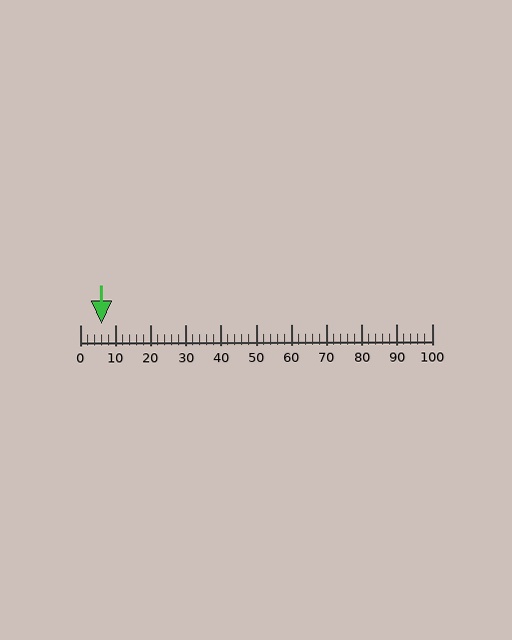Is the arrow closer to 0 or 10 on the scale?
The arrow is closer to 10.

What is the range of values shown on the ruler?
The ruler shows values from 0 to 100.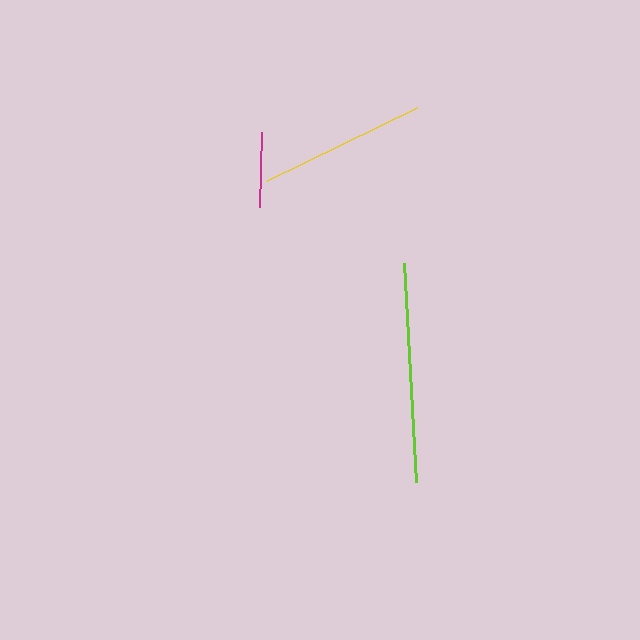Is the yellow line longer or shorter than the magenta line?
The yellow line is longer than the magenta line.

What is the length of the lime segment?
The lime segment is approximately 219 pixels long.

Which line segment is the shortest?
The magenta line is the shortest at approximately 74 pixels.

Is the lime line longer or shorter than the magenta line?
The lime line is longer than the magenta line.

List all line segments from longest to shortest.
From longest to shortest: lime, yellow, magenta.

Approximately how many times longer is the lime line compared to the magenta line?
The lime line is approximately 2.9 times the length of the magenta line.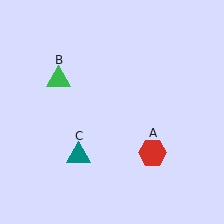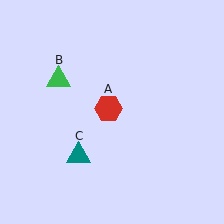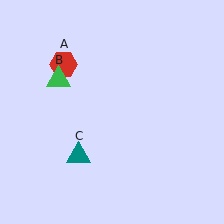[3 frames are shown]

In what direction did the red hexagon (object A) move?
The red hexagon (object A) moved up and to the left.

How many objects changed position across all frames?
1 object changed position: red hexagon (object A).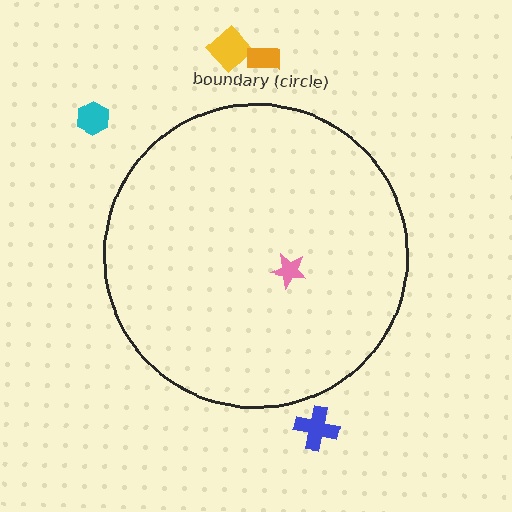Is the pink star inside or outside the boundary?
Inside.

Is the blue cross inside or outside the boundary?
Outside.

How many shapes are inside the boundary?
1 inside, 4 outside.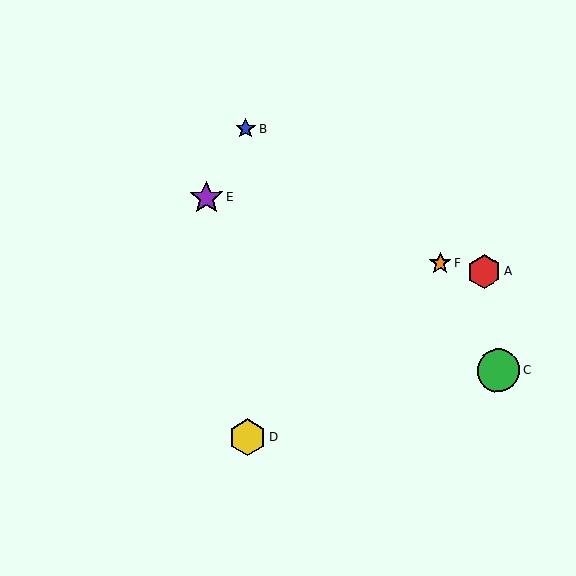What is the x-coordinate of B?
Object B is at x≈245.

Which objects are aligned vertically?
Objects B, D are aligned vertically.